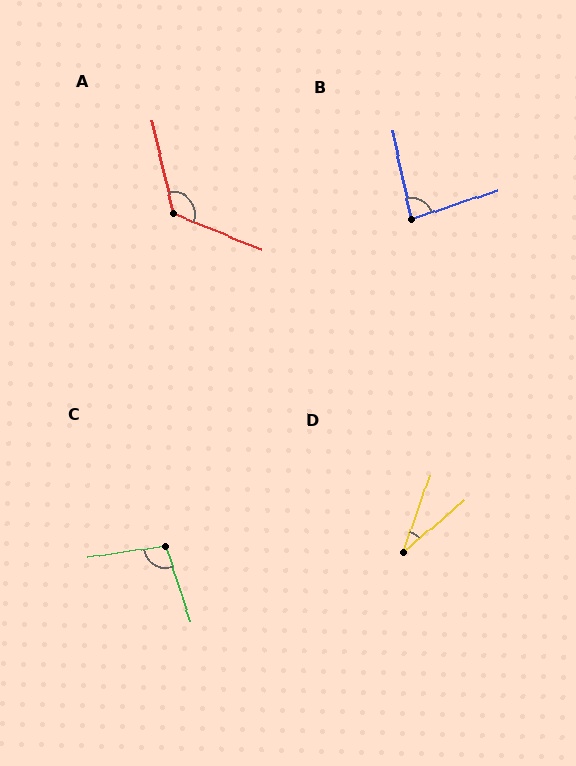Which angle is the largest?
A, at approximately 125 degrees.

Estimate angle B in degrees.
Approximately 84 degrees.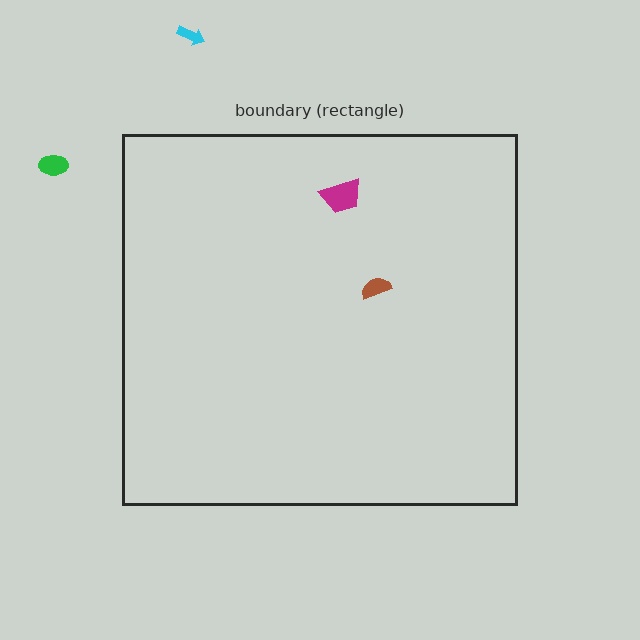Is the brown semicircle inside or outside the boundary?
Inside.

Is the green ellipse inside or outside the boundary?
Outside.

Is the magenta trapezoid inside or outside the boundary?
Inside.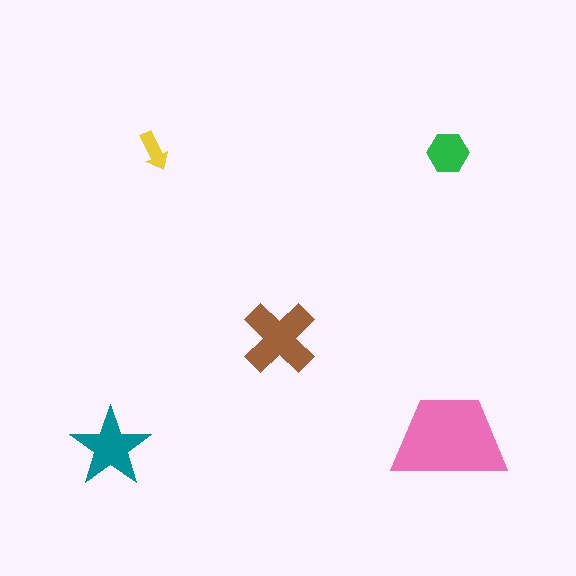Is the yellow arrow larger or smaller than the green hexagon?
Smaller.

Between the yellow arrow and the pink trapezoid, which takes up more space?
The pink trapezoid.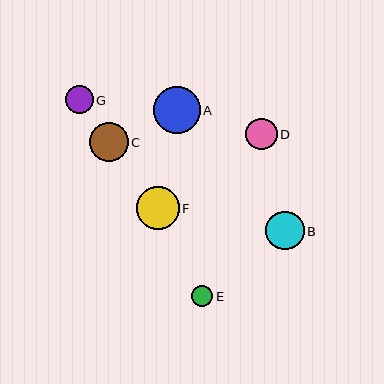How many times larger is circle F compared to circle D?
Circle F is approximately 1.4 times the size of circle D.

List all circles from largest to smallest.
From largest to smallest: A, F, C, B, D, G, E.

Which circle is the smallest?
Circle E is the smallest with a size of approximately 21 pixels.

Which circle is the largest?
Circle A is the largest with a size of approximately 47 pixels.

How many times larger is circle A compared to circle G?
Circle A is approximately 1.7 times the size of circle G.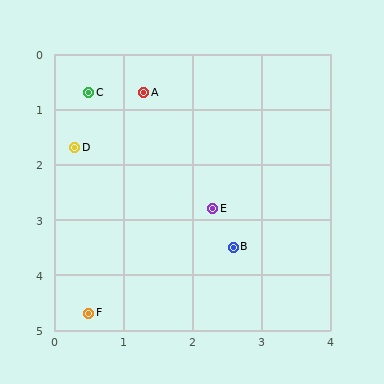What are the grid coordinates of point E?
Point E is at approximately (2.3, 2.8).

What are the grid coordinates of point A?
Point A is at approximately (1.3, 0.7).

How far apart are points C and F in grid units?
Points C and F are about 4.0 grid units apart.